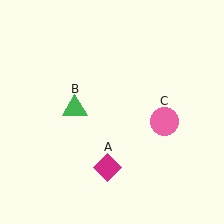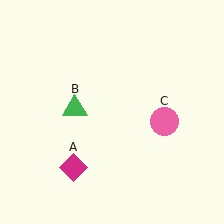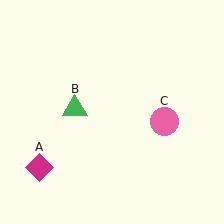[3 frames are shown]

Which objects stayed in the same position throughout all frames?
Green triangle (object B) and pink circle (object C) remained stationary.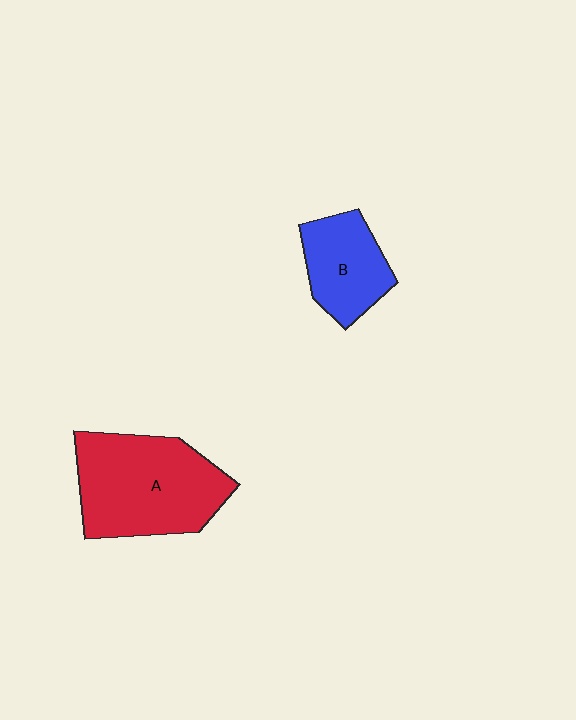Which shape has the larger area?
Shape A (red).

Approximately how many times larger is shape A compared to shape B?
Approximately 1.8 times.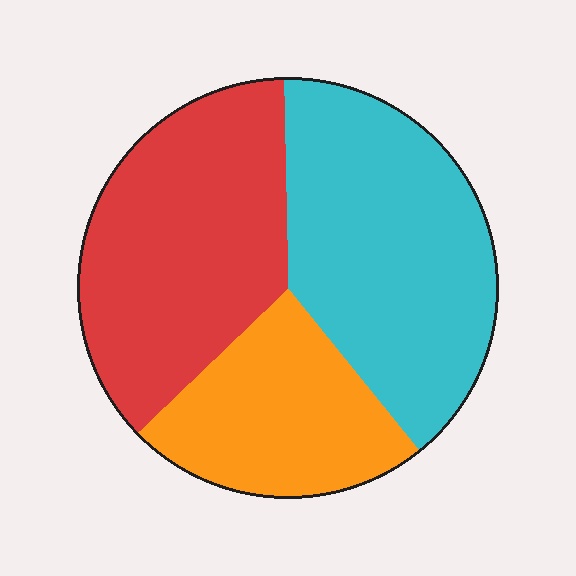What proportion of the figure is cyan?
Cyan covers 39% of the figure.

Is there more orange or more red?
Red.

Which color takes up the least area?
Orange, at roughly 25%.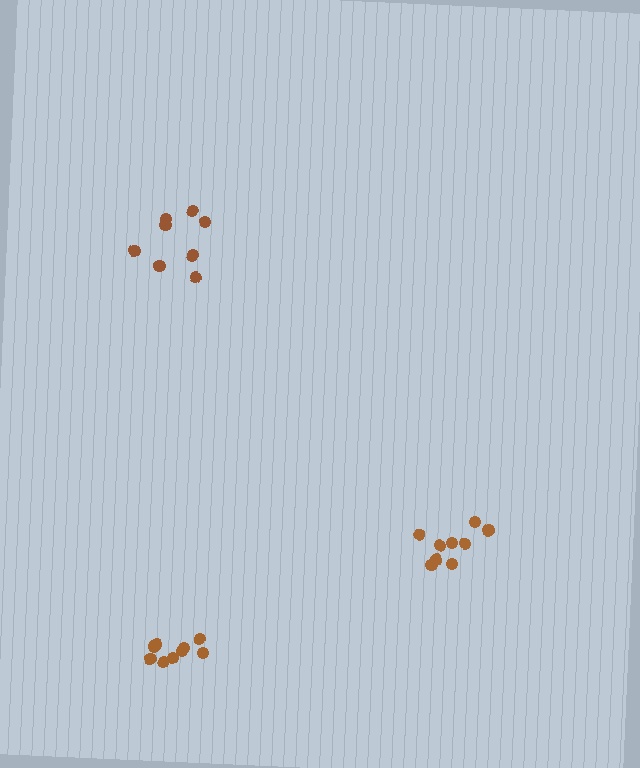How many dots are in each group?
Group 1: 9 dots, Group 2: 8 dots, Group 3: 10 dots (27 total).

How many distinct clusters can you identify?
There are 3 distinct clusters.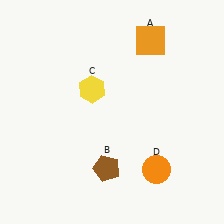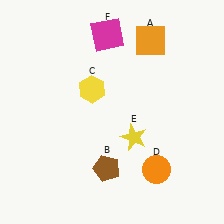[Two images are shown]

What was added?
A yellow star (E), a magenta square (F) were added in Image 2.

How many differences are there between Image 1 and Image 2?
There are 2 differences between the two images.